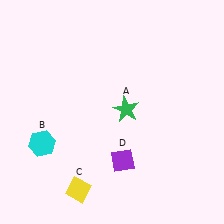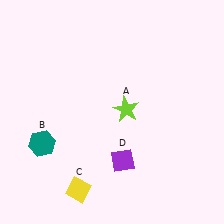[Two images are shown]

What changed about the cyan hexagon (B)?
In Image 1, B is cyan. In Image 2, it changed to teal.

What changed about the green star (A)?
In Image 1, A is green. In Image 2, it changed to lime.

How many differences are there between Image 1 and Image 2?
There are 2 differences between the two images.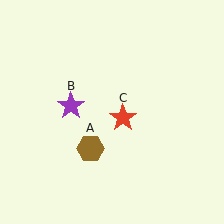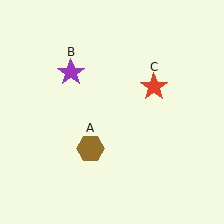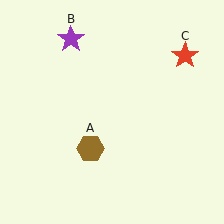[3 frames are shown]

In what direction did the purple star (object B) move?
The purple star (object B) moved up.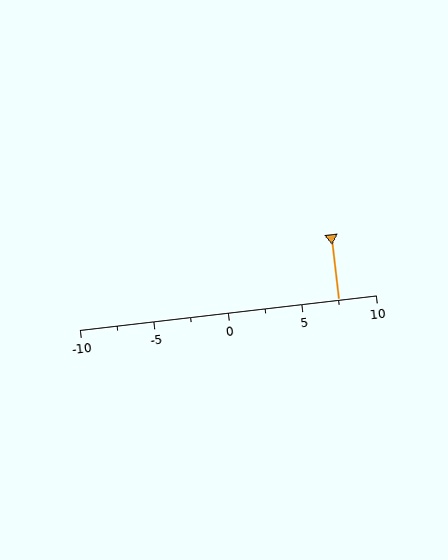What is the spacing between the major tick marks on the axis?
The major ticks are spaced 5 apart.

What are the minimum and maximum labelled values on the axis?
The axis runs from -10 to 10.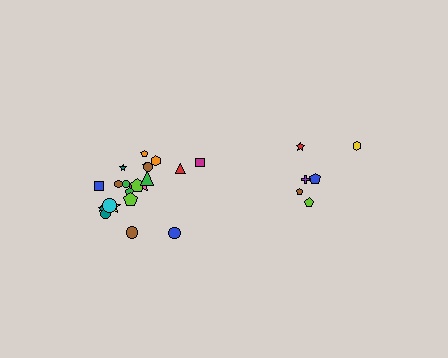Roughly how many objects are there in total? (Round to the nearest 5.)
Roughly 30 objects in total.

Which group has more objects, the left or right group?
The left group.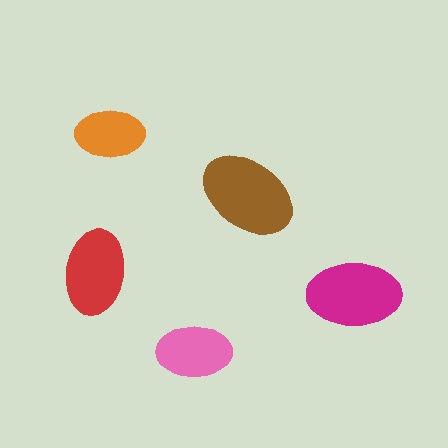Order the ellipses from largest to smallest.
the brown one, the magenta one, the red one, the pink one, the orange one.